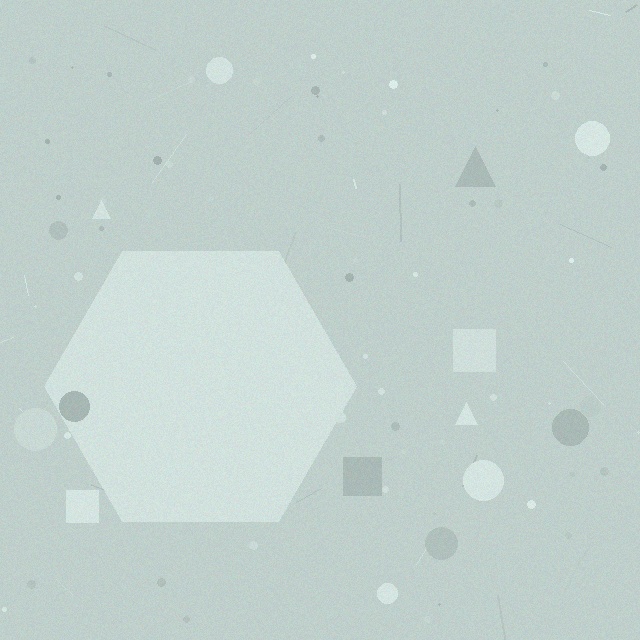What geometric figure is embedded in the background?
A hexagon is embedded in the background.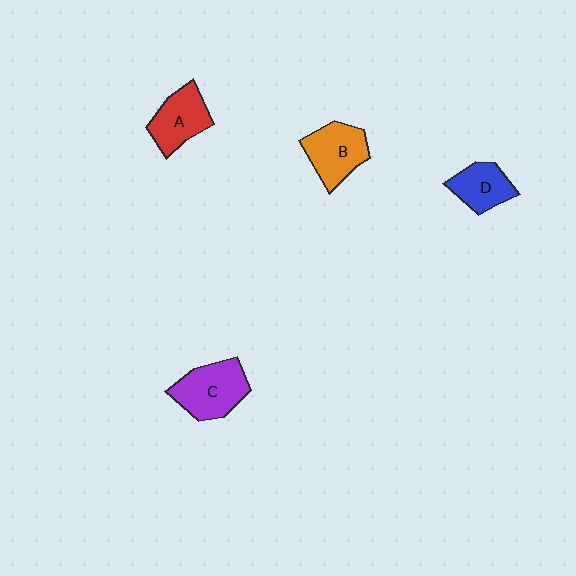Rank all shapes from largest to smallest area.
From largest to smallest: C (purple), B (orange), A (red), D (blue).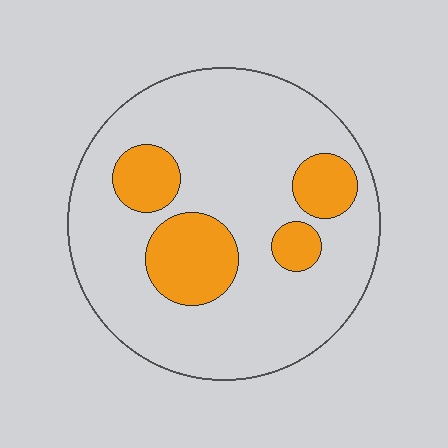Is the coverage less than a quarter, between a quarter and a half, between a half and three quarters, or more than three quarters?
Less than a quarter.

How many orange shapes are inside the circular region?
4.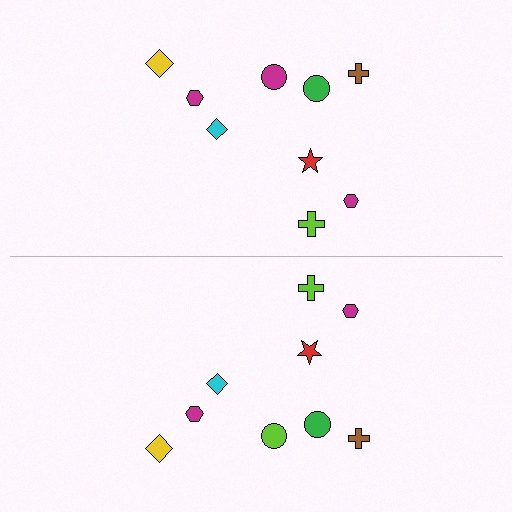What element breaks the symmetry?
The lime circle on the bottom side breaks the symmetry — its mirror counterpart is magenta.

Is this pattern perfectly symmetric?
No, the pattern is not perfectly symmetric. The lime circle on the bottom side breaks the symmetry — its mirror counterpart is magenta.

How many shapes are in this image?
There are 18 shapes in this image.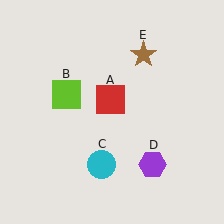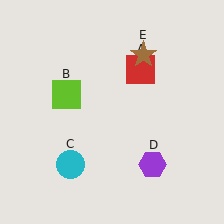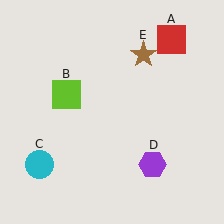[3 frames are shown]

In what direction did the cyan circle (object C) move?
The cyan circle (object C) moved left.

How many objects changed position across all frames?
2 objects changed position: red square (object A), cyan circle (object C).